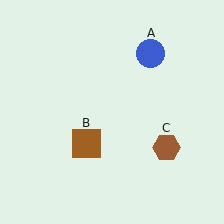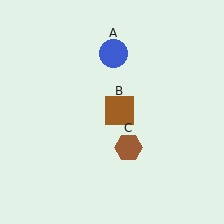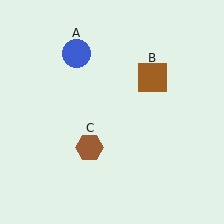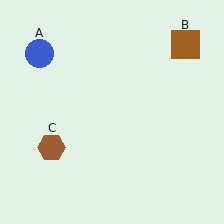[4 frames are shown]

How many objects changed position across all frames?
3 objects changed position: blue circle (object A), brown square (object B), brown hexagon (object C).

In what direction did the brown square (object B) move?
The brown square (object B) moved up and to the right.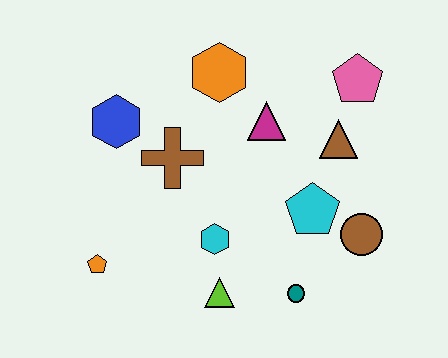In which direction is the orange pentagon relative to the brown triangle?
The orange pentagon is to the left of the brown triangle.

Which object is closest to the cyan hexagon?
The lime triangle is closest to the cyan hexagon.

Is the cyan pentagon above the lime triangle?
Yes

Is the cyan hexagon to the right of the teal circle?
No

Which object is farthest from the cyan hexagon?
The pink pentagon is farthest from the cyan hexagon.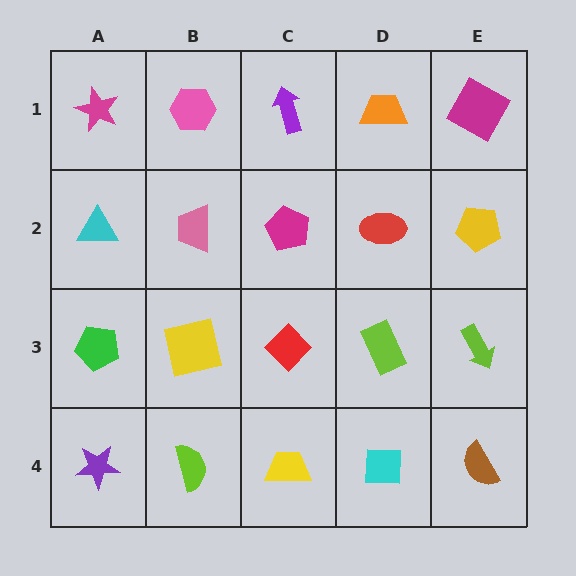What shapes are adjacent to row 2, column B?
A pink hexagon (row 1, column B), a yellow square (row 3, column B), a cyan triangle (row 2, column A), a magenta pentagon (row 2, column C).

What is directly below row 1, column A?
A cyan triangle.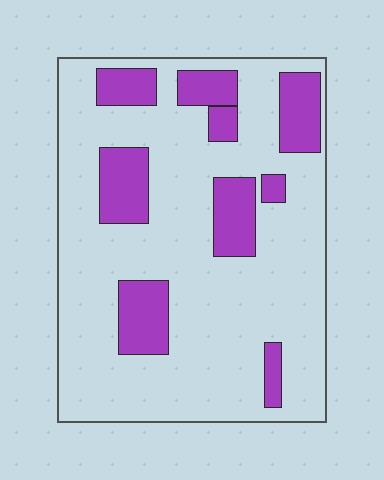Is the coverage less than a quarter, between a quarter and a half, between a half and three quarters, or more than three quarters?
Less than a quarter.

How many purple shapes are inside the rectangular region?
9.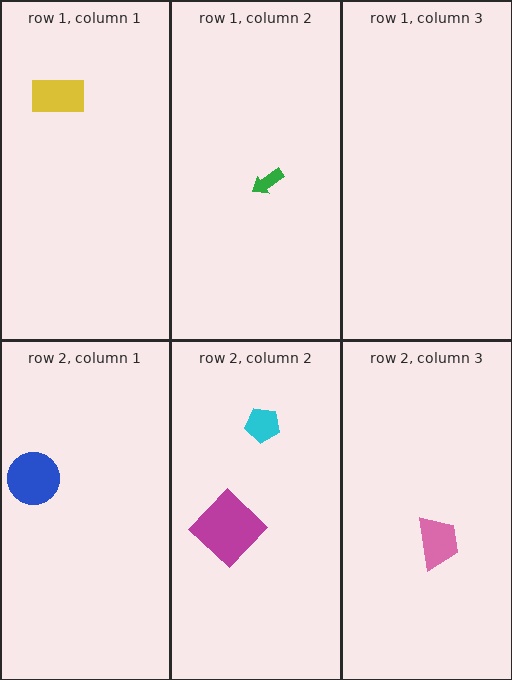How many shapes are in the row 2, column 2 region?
2.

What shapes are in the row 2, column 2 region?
The magenta diamond, the cyan pentagon.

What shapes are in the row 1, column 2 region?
The green arrow.